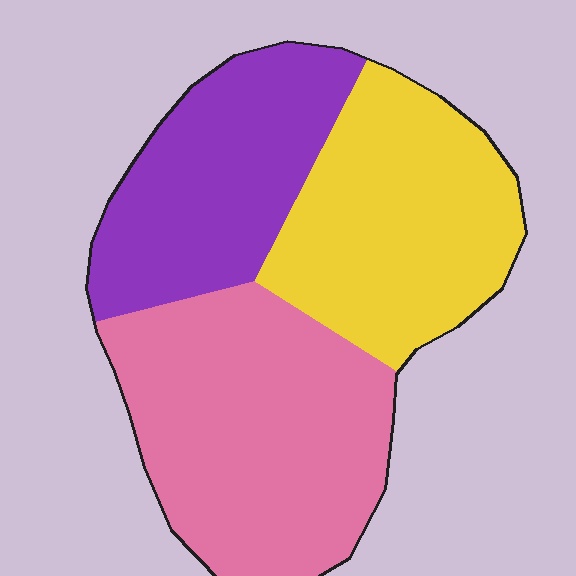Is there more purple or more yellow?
Yellow.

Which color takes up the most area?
Pink, at roughly 40%.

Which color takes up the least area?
Purple, at roughly 30%.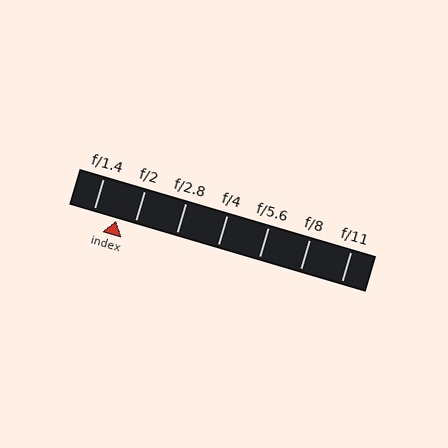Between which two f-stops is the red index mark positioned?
The index mark is between f/1.4 and f/2.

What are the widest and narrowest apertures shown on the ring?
The widest aperture shown is f/1.4 and the narrowest is f/11.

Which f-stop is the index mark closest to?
The index mark is closest to f/2.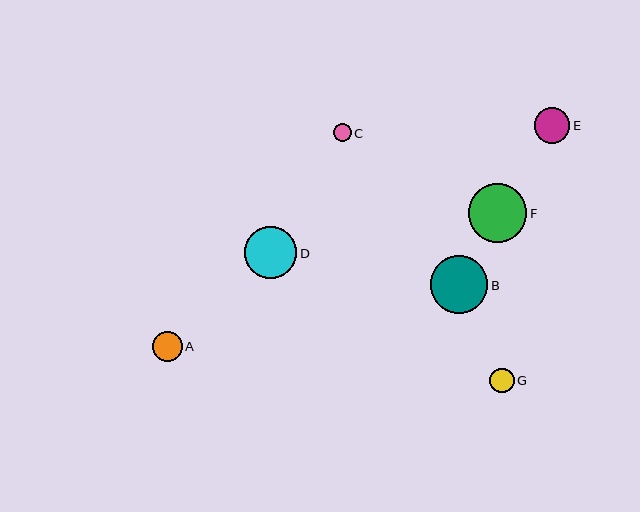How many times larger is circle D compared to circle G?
Circle D is approximately 2.2 times the size of circle G.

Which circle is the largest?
Circle F is the largest with a size of approximately 59 pixels.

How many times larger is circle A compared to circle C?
Circle A is approximately 1.7 times the size of circle C.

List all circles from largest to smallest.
From largest to smallest: F, B, D, E, A, G, C.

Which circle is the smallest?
Circle C is the smallest with a size of approximately 18 pixels.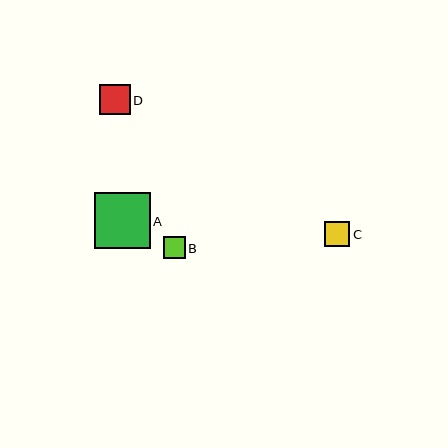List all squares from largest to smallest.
From largest to smallest: A, D, C, B.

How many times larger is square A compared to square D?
Square A is approximately 1.8 times the size of square D.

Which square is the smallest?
Square B is the smallest with a size of approximately 22 pixels.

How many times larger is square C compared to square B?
Square C is approximately 1.1 times the size of square B.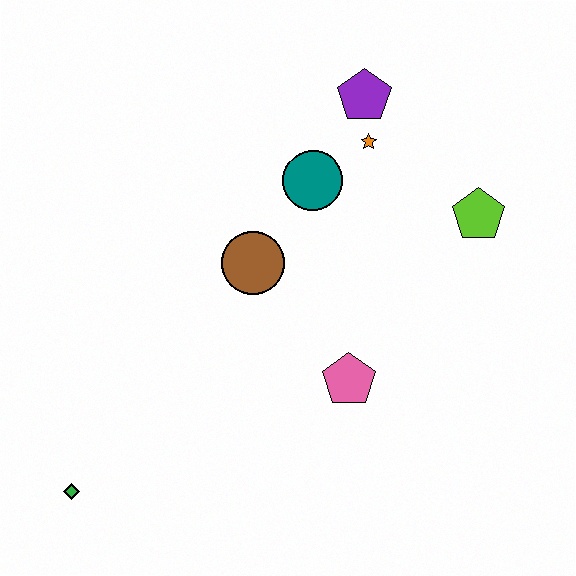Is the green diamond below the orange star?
Yes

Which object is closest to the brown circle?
The teal circle is closest to the brown circle.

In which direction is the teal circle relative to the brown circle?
The teal circle is above the brown circle.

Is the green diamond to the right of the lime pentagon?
No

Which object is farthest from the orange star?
The green diamond is farthest from the orange star.